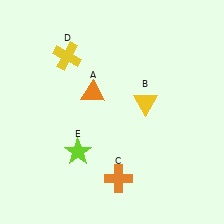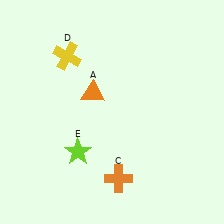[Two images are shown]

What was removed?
The yellow triangle (B) was removed in Image 2.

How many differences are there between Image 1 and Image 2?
There is 1 difference between the two images.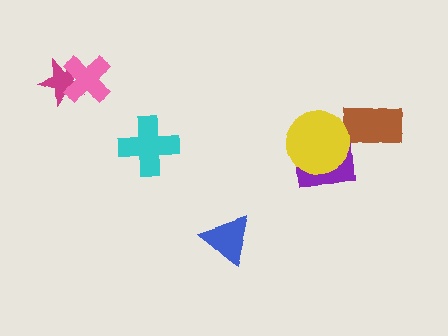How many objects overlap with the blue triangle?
0 objects overlap with the blue triangle.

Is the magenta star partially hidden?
Yes, it is partially covered by another shape.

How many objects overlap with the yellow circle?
1 object overlaps with the yellow circle.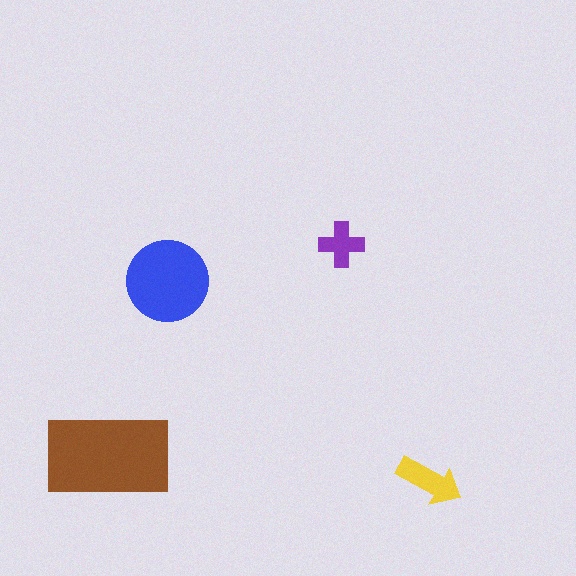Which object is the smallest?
The purple cross.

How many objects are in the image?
There are 4 objects in the image.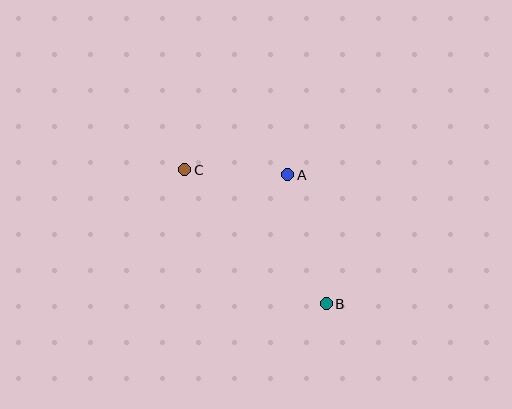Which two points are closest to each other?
Points A and C are closest to each other.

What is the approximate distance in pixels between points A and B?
The distance between A and B is approximately 135 pixels.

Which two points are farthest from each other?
Points B and C are farthest from each other.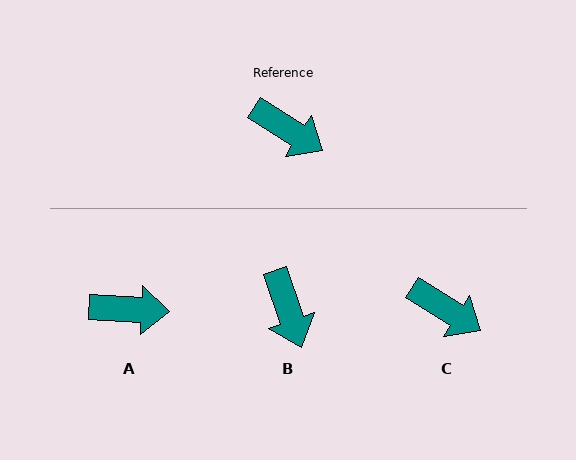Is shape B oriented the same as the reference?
No, it is off by about 39 degrees.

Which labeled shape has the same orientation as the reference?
C.